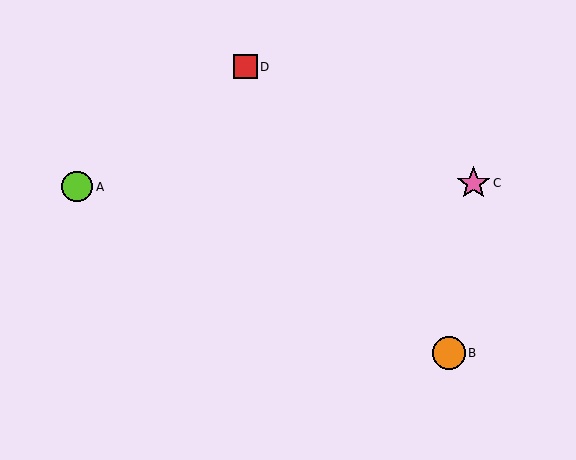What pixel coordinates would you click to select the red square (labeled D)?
Click at (245, 67) to select the red square D.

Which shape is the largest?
The pink star (labeled C) is the largest.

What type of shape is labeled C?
Shape C is a pink star.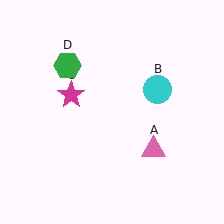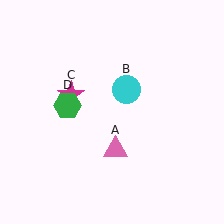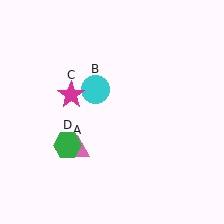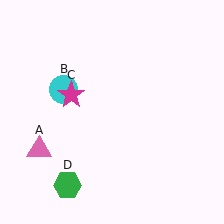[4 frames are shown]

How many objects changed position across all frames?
3 objects changed position: pink triangle (object A), cyan circle (object B), green hexagon (object D).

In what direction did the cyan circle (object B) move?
The cyan circle (object B) moved left.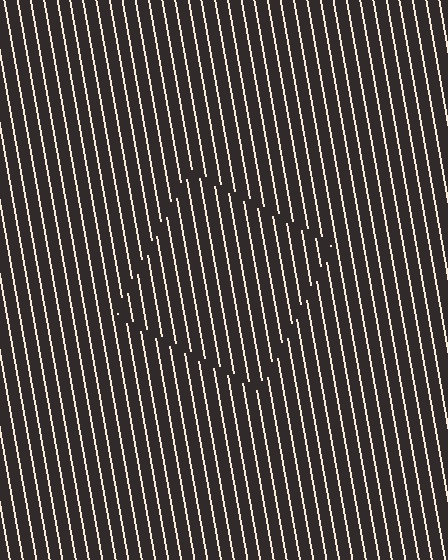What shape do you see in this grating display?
An illusory square. The interior of the shape contains the same grating, shifted by half a period — the contour is defined by the phase discontinuity where line-ends from the inner and outer gratings abut.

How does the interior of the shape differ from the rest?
The interior of the shape contains the same grating, shifted by half a period — the contour is defined by the phase discontinuity where line-ends from the inner and outer gratings abut.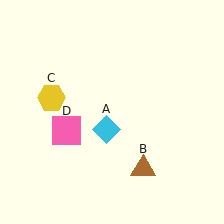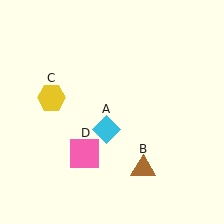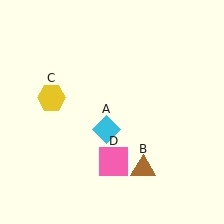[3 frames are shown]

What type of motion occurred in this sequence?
The pink square (object D) rotated counterclockwise around the center of the scene.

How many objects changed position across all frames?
1 object changed position: pink square (object D).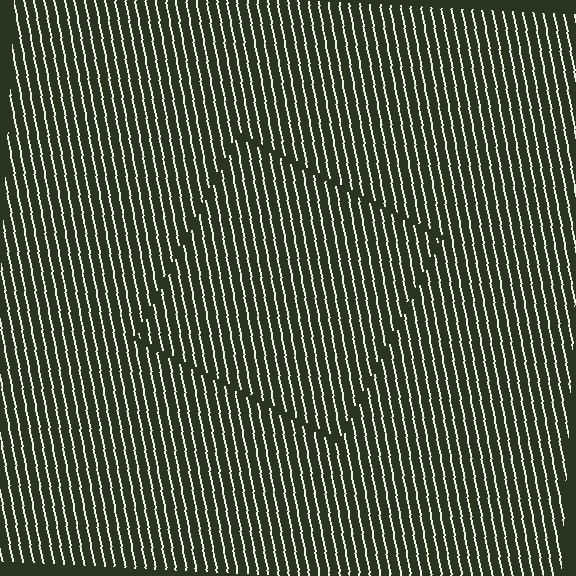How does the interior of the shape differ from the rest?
The interior of the shape contains the same grating, shifted by half a period — the contour is defined by the phase discontinuity where line-ends from the inner and outer gratings abut.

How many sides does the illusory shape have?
4 sides — the line-ends trace a square.